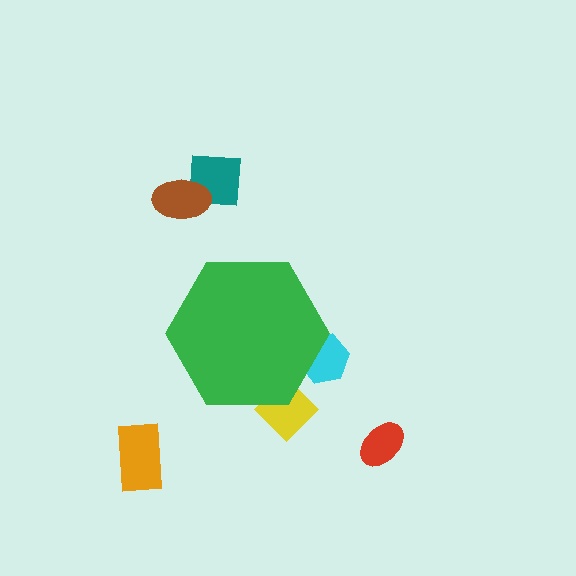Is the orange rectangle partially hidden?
No, the orange rectangle is fully visible.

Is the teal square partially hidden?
No, the teal square is fully visible.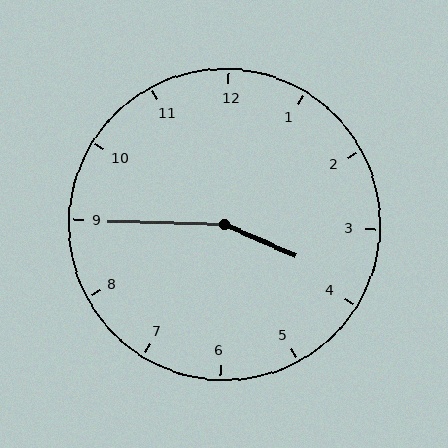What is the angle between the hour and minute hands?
Approximately 158 degrees.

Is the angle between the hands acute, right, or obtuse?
It is obtuse.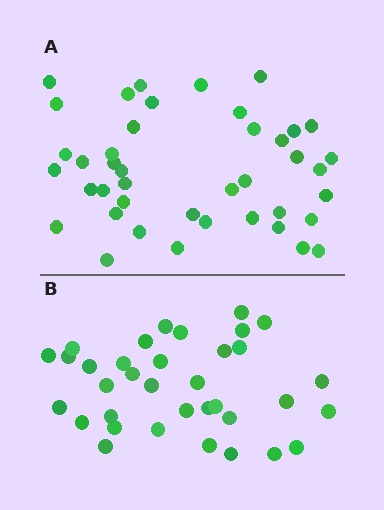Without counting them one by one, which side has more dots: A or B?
Region A (the top region) has more dots.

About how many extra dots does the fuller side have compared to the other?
Region A has roughly 8 or so more dots than region B.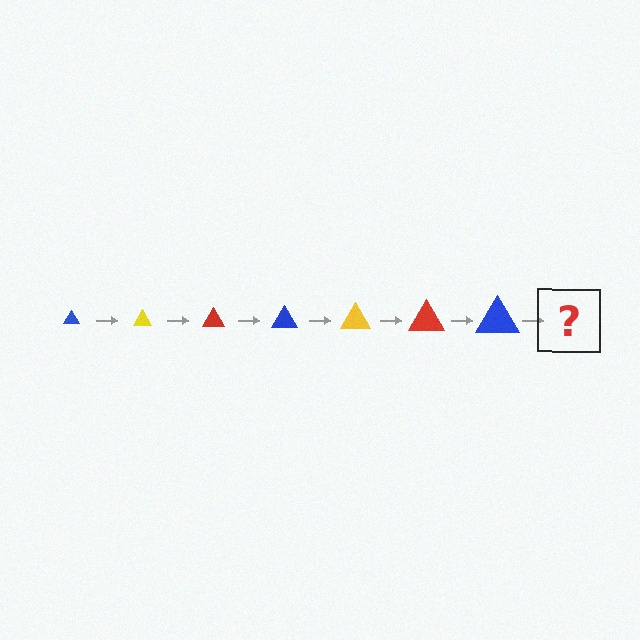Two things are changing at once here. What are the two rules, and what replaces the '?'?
The two rules are that the triangle grows larger each step and the color cycles through blue, yellow, and red. The '?' should be a yellow triangle, larger than the previous one.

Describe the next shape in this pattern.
It should be a yellow triangle, larger than the previous one.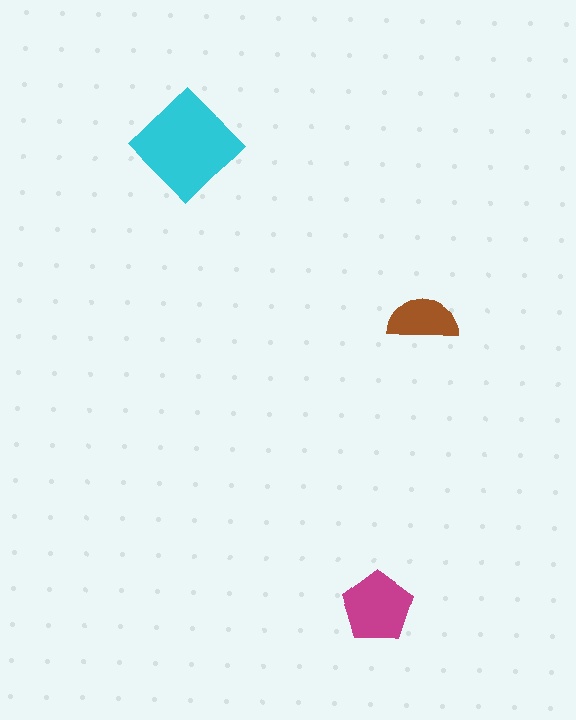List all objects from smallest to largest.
The brown semicircle, the magenta pentagon, the cyan diamond.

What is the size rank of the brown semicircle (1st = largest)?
3rd.